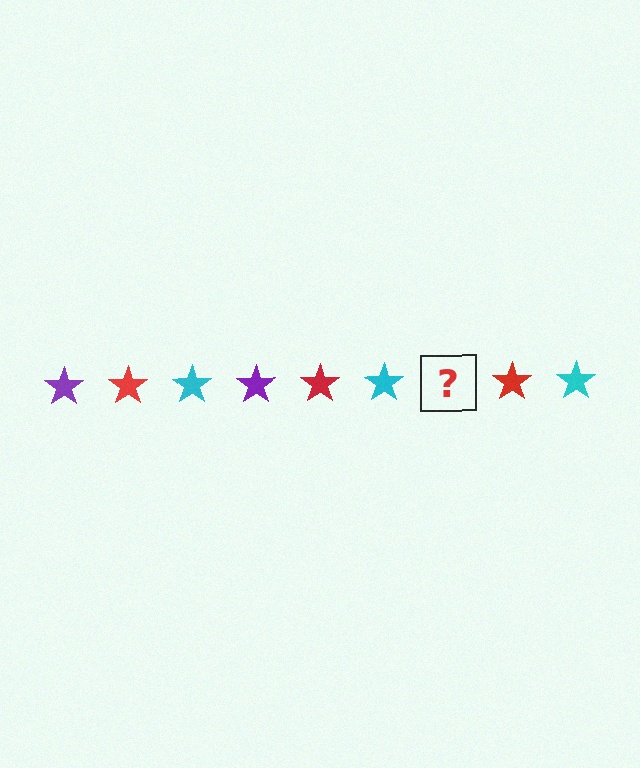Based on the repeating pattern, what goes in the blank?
The blank should be a purple star.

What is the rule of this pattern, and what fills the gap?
The rule is that the pattern cycles through purple, red, cyan stars. The gap should be filled with a purple star.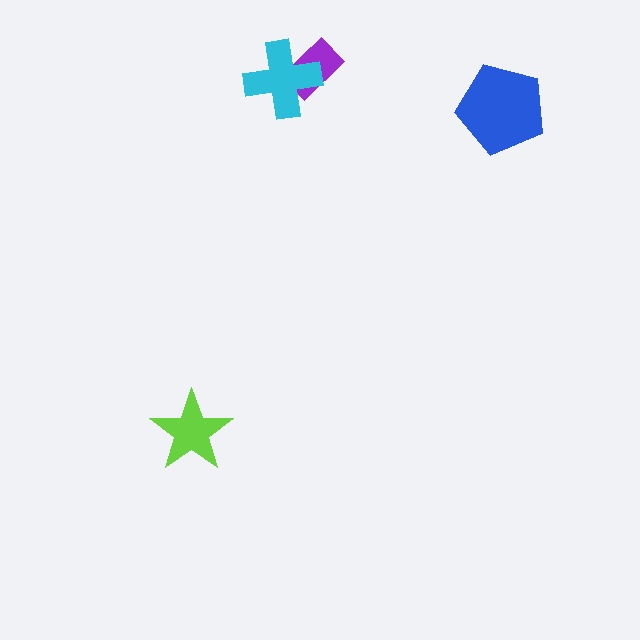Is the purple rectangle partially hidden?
Yes, it is partially covered by another shape.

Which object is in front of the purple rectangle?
The cyan cross is in front of the purple rectangle.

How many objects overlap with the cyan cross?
1 object overlaps with the cyan cross.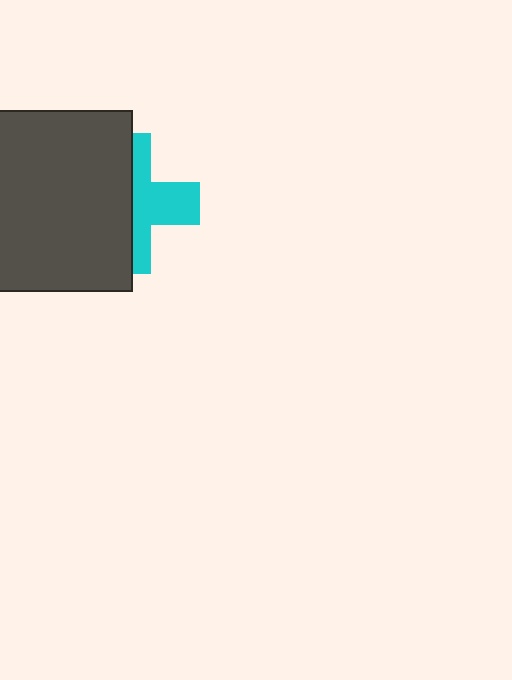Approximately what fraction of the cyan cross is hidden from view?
Roughly 55% of the cyan cross is hidden behind the dark gray square.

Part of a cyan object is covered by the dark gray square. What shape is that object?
It is a cross.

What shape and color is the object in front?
The object in front is a dark gray square.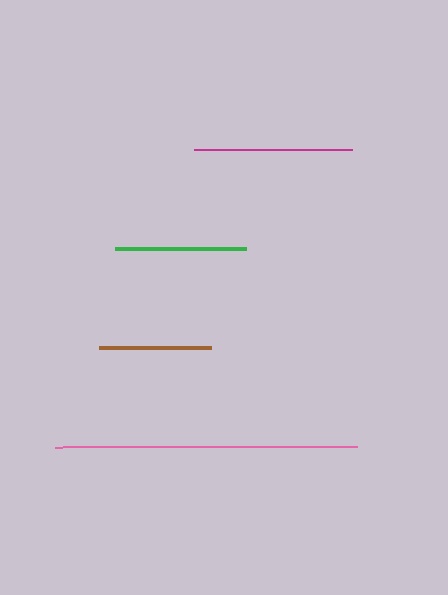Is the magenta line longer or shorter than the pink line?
The pink line is longer than the magenta line.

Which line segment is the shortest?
The brown line is the shortest at approximately 112 pixels.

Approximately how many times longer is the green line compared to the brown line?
The green line is approximately 1.2 times the length of the brown line.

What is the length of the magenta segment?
The magenta segment is approximately 158 pixels long.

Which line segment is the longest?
The pink line is the longest at approximately 302 pixels.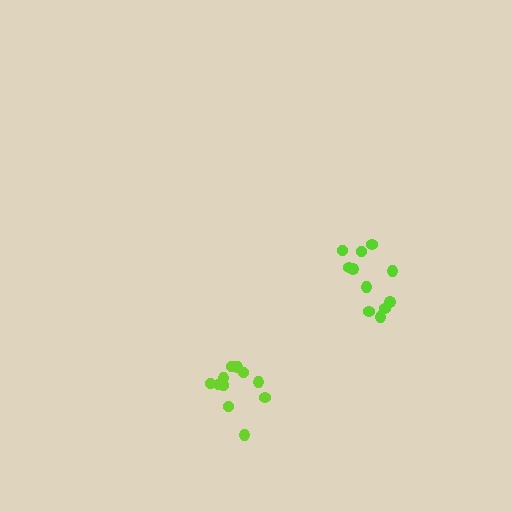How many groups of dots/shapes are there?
There are 2 groups.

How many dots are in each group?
Group 1: 11 dots, Group 2: 12 dots (23 total).